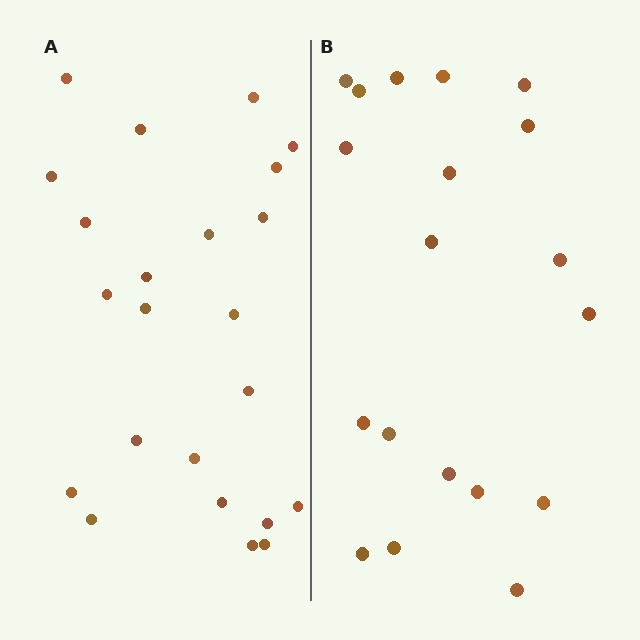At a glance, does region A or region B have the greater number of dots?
Region A (the left region) has more dots.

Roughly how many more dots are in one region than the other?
Region A has about 4 more dots than region B.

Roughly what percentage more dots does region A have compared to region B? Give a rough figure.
About 20% more.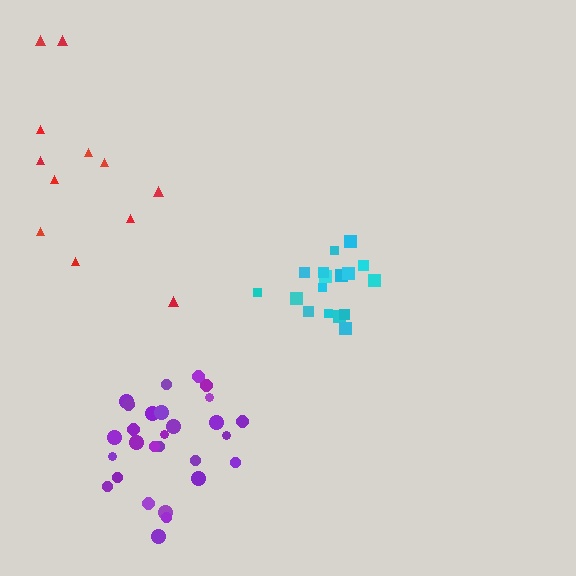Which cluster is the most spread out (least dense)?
Red.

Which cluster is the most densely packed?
Cyan.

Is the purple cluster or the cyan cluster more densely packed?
Cyan.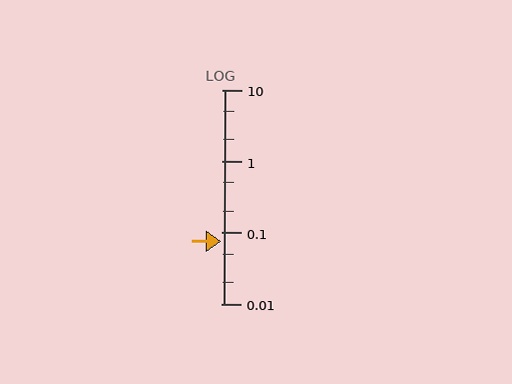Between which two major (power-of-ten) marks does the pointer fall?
The pointer is between 0.01 and 0.1.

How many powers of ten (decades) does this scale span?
The scale spans 3 decades, from 0.01 to 10.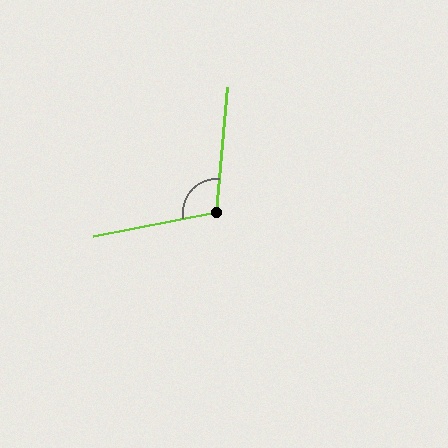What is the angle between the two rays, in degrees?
Approximately 106 degrees.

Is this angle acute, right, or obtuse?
It is obtuse.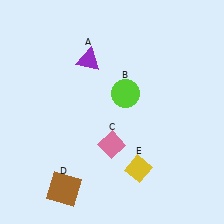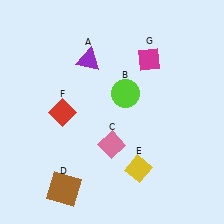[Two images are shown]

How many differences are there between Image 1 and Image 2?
There are 2 differences between the two images.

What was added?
A red diamond (F), a magenta diamond (G) were added in Image 2.